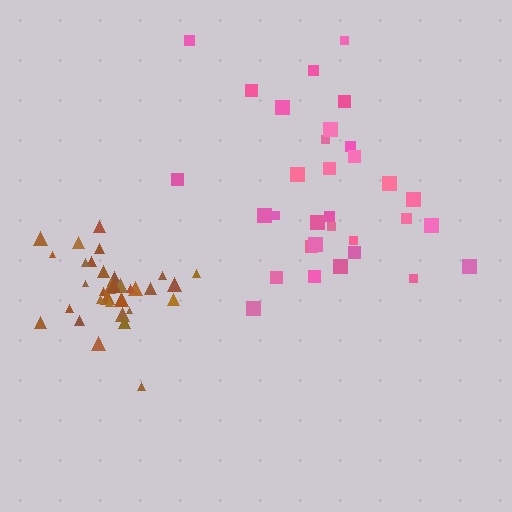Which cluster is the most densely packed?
Brown.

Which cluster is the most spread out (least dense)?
Pink.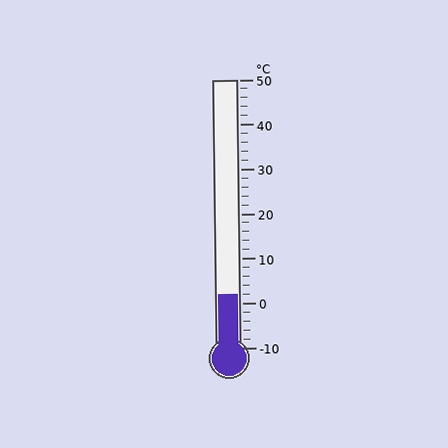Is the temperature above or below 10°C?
The temperature is below 10°C.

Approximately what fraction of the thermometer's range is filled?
The thermometer is filled to approximately 20% of its range.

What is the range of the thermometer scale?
The thermometer scale ranges from -10°C to 50°C.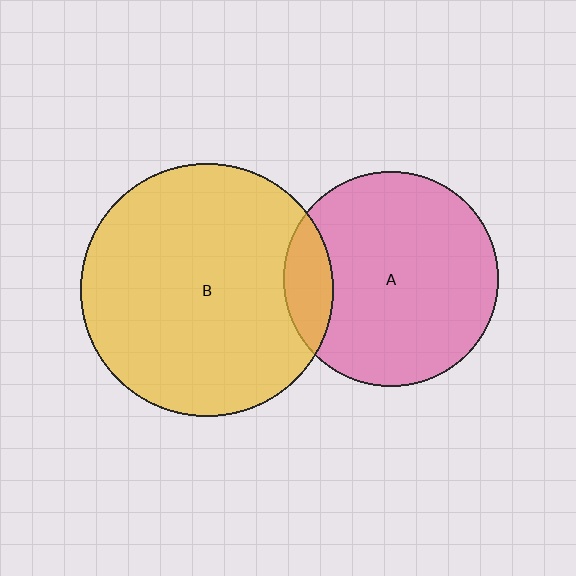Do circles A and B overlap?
Yes.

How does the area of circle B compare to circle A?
Approximately 1.4 times.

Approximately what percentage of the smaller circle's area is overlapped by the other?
Approximately 15%.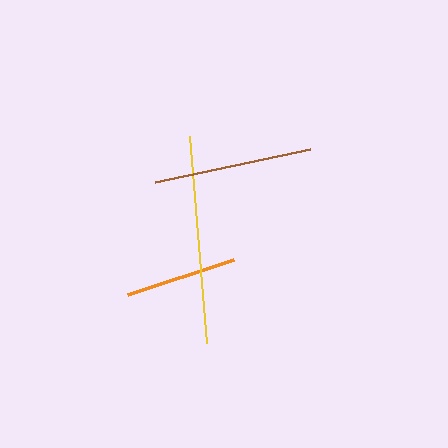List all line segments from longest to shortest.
From longest to shortest: yellow, brown, orange.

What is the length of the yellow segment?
The yellow segment is approximately 208 pixels long.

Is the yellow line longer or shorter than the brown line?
The yellow line is longer than the brown line.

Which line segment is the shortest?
The orange line is the shortest at approximately 112 pixels.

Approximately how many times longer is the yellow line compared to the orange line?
The yellow line is approximately 1.9 times the length of the orange line.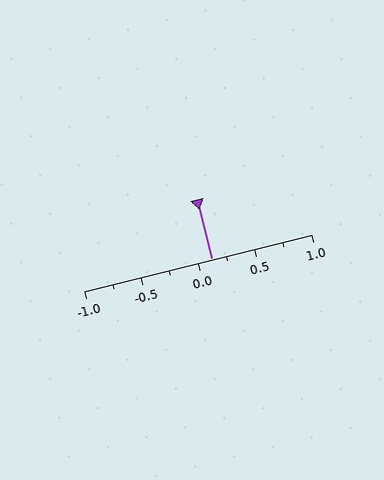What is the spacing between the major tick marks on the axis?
The major ticks are spaced 0.5 apart.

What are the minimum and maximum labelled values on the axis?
The axis runs from -1.0 to 1.0.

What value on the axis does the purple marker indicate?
The marker indicates approximately 0.12.